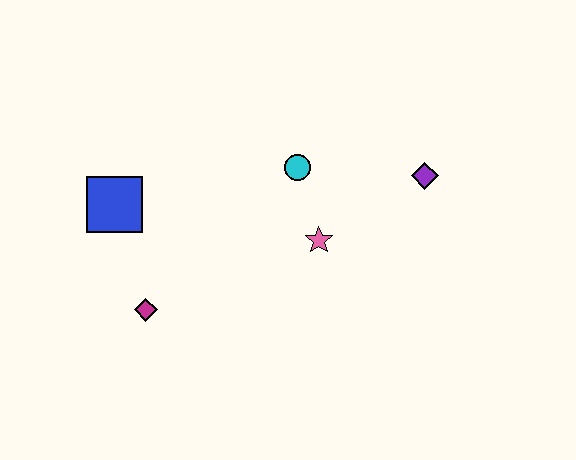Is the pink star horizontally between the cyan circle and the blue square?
No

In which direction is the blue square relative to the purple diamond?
The blue square is to the left of the purple diamond.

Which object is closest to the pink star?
The cyan circle is closest to the pink star.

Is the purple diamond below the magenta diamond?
No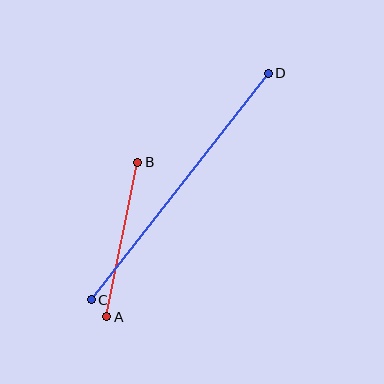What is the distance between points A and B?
The distance is approximately 158 pixels.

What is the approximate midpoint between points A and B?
The midpoint is at approximately (122, 239) pixels.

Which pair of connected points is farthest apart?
Points C and D are farthest apart.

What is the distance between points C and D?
The distance is approximately 288 pixels.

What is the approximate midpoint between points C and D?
The midpoint is at approximately (180, 187) pixels.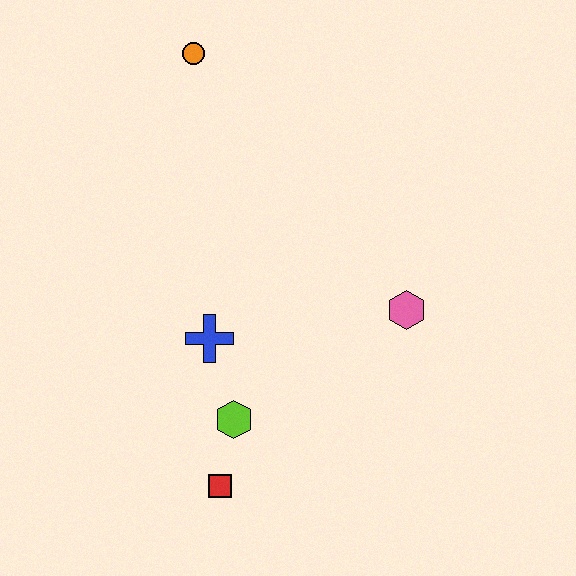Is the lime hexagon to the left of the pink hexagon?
Yes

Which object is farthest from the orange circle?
The red square is farthest from the orange circle.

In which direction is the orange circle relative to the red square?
The orange circle is above the red square.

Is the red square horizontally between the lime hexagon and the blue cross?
Yes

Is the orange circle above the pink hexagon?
Yes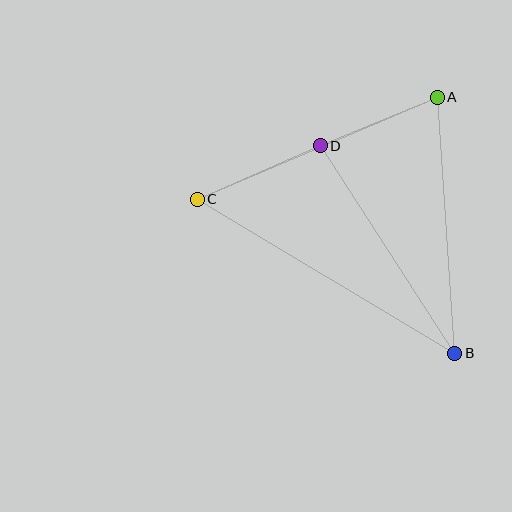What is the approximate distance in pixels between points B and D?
The distance between B and D is approximately 248 pixels.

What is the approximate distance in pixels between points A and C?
The distance between A and C is approximately 261 pixels.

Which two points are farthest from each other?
Points B and C are farthest from each other.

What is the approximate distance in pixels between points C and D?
The distance between C and D is approximately 134 pixels.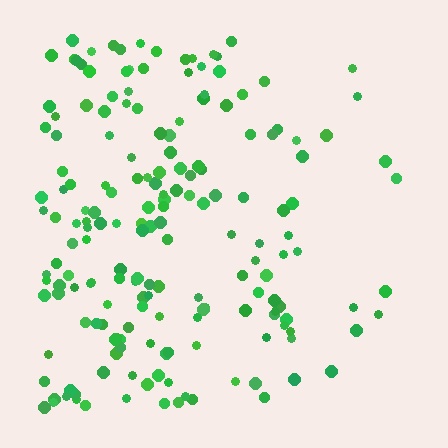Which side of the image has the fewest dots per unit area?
The right.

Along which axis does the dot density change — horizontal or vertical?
Horizontal.